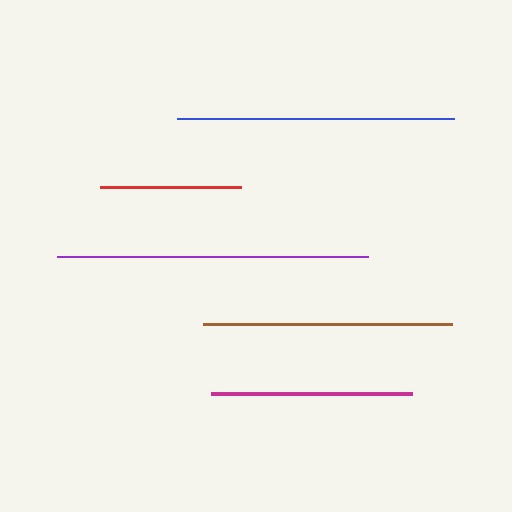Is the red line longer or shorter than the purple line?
The purple line is longer than the red line.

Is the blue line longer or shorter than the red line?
The blue line is longer than the red line.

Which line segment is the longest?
The purple line is the longest at approximately 312 pixels.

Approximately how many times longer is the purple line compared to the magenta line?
The purple line is approximately 1.6 times the length of the magenta line.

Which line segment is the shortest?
The red line is the shortest at approximately 141 pixels.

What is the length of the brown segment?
The brown segment is approximately 249 pixels long.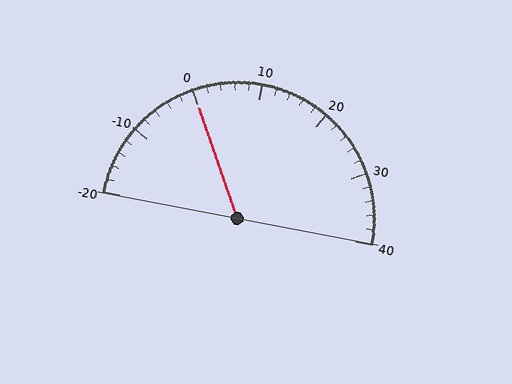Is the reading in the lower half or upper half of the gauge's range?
The reading is in the lower half of the range (-20 to 40).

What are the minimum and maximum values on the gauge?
The gauge ranges from -20 to 40.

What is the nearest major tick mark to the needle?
The nearest major tick mark is 0.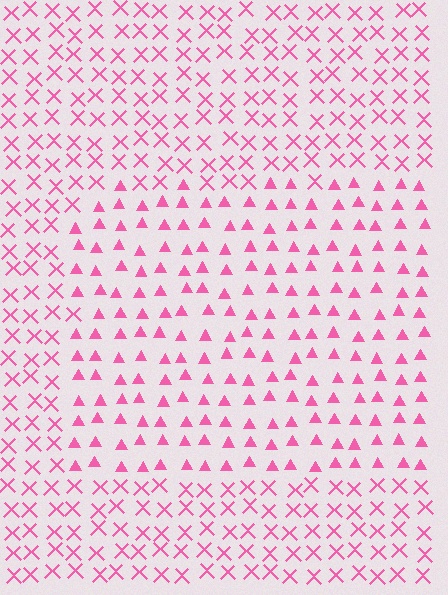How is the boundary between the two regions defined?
The boundary is defined by a change in element shape: triangles inside vs. X marks outside. All elements share the same color and spacing.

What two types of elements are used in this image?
The image uses triangles inside the rectangle region and X marks outside it.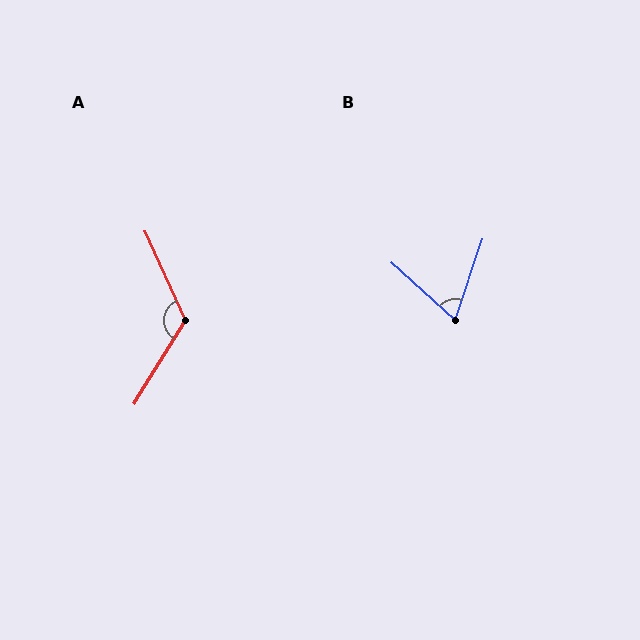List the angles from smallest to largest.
B (67°), A (124°).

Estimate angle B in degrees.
Approximately 67 degrees.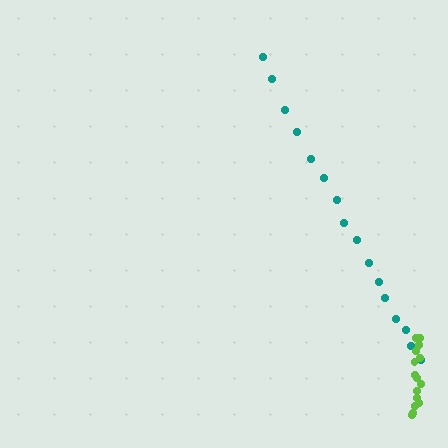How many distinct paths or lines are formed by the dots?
There are 2 distinct paths.